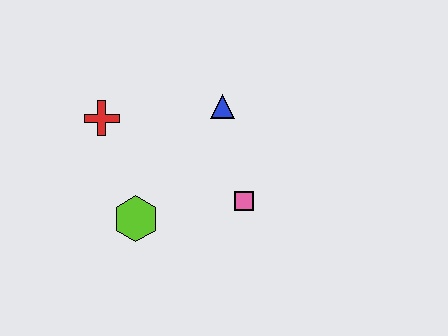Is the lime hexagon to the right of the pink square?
No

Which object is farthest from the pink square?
The red cross is farthest from the pink square.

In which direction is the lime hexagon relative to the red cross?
The lime hexagon is below the red cross.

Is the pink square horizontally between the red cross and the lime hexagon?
No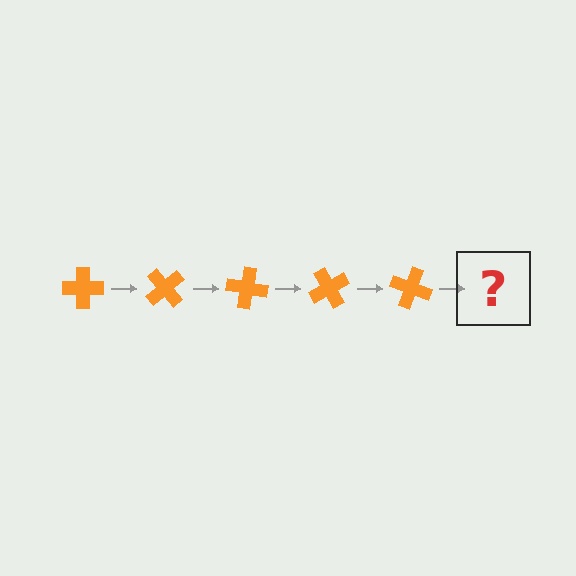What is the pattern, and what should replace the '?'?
The pattern is that the cross rotates 50 degrees each step. The '?' should be an orange cross rotated 250 degrees.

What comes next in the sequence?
The next element should be an orange cross rotated 250 degrees.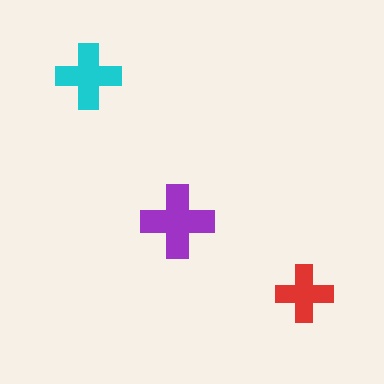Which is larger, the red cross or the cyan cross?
The cyan one.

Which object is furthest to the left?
The cyan cross is leftmost.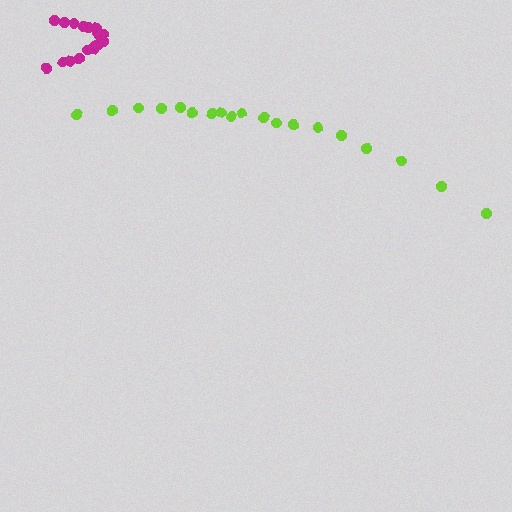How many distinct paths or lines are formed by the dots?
There are 2 distinct paths.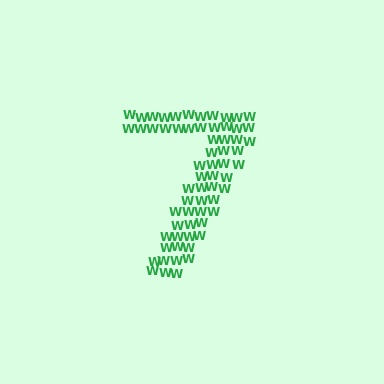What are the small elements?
The small elements are letter W's.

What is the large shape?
The large shape is the digit 7.